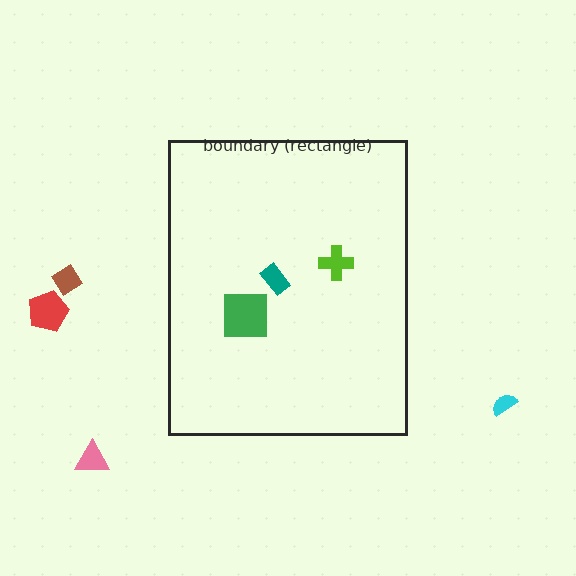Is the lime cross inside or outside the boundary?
Inside.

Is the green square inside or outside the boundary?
Inside.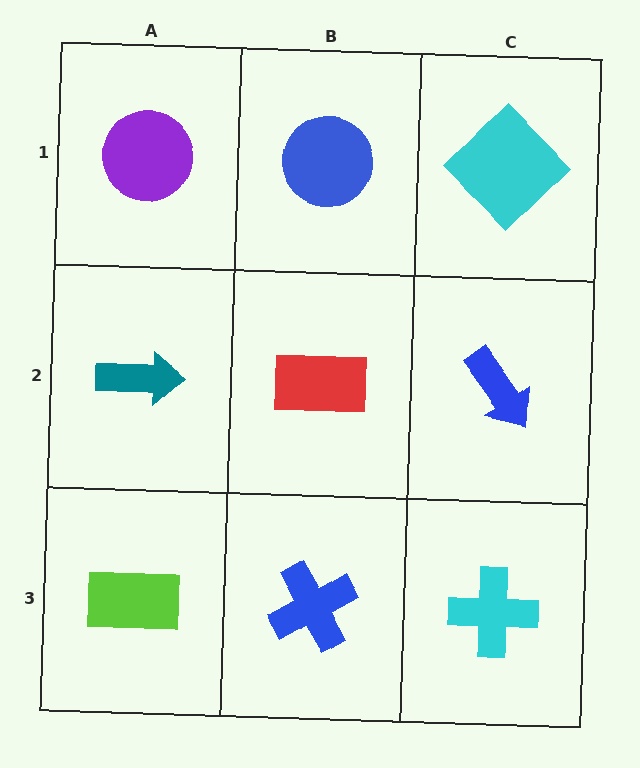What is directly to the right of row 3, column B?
A cyan cross.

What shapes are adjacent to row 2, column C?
A cyan diamond (row 1, column C), a cyan cross (row 3, column C), a red rectangle (row 2, column B).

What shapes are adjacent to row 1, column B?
A red rectangle (row 2, column B), a purple circle (row 1, column A), a cyan diamond (row 1, column C).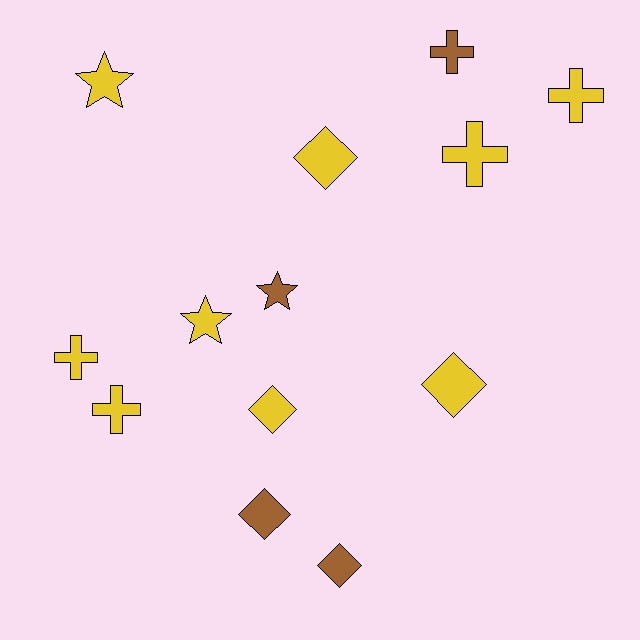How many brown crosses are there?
There is 1 brown cross.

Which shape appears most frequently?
Cross, with 5 objects.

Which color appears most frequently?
Yellow, with 9 objects.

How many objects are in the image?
There are 13 objects.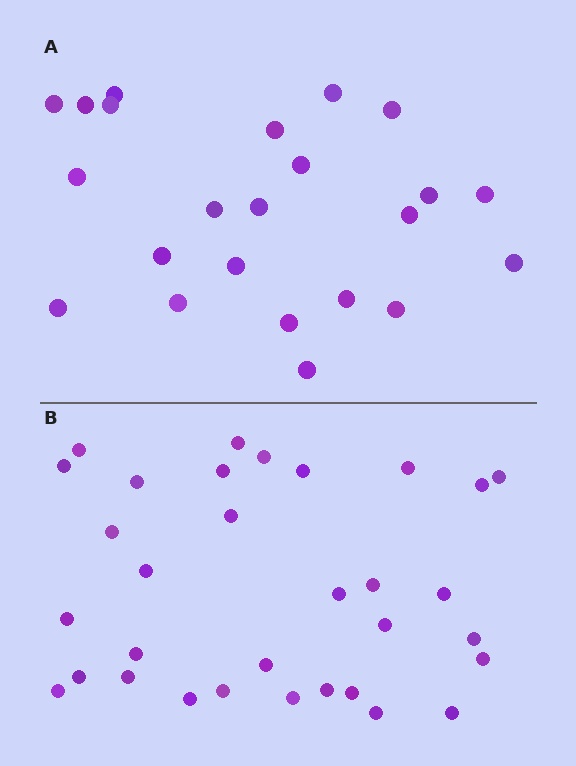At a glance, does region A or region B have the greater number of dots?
Region B (the bottom region) has more dots.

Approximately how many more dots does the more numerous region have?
Region B has roughly 8 or so more dots than region A.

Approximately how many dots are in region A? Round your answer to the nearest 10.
About 20 dots. (The exact count is 23, which rounds to 20.)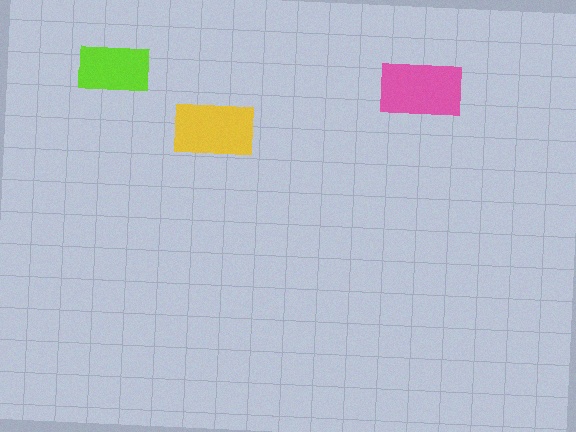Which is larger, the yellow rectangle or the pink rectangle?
The pink one.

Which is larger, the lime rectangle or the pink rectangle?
The pink one.